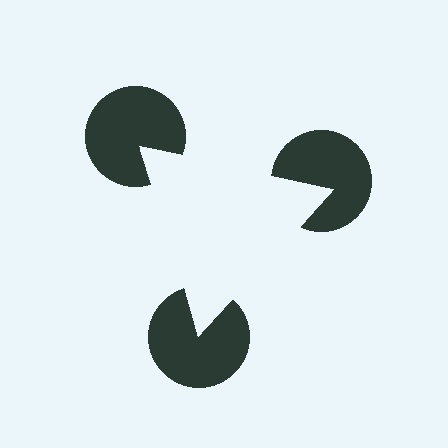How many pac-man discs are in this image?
There are 3 — one at each vertex of the illusory triangle.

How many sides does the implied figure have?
3 sides.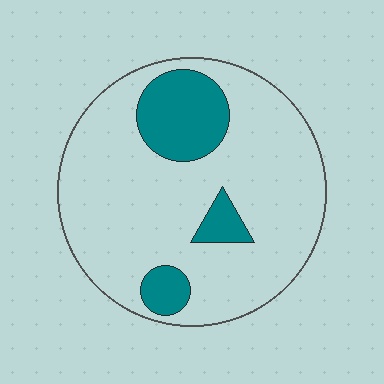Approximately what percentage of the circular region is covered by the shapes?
Approximately 20%.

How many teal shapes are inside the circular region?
3.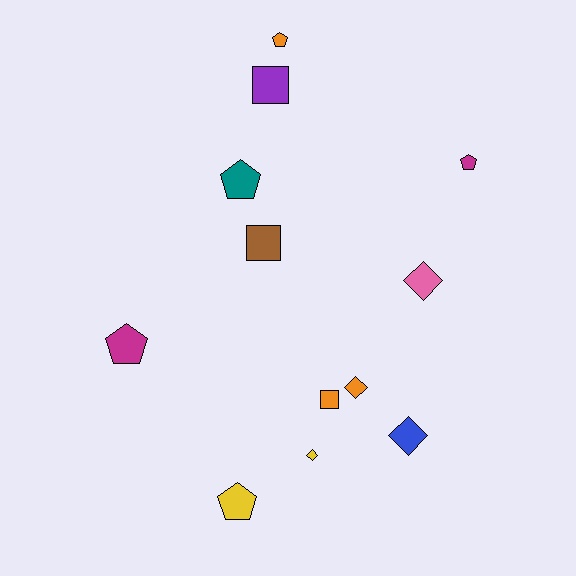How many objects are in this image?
There are 12 objects.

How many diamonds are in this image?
There are 4 diamonds.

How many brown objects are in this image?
There is 1 brown object.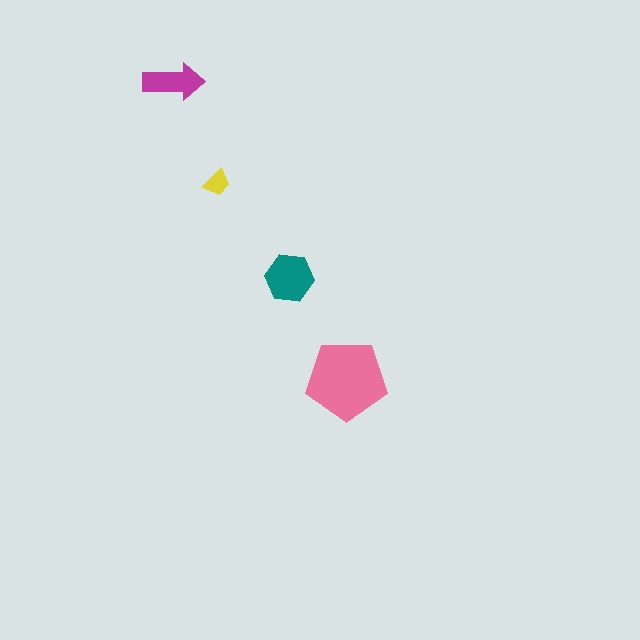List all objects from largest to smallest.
The pink pentagon, the teal hexagon, the magenta arrow, the yellow trapezoid.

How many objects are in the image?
There are 4 objects in the image.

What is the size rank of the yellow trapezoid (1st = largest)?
4th.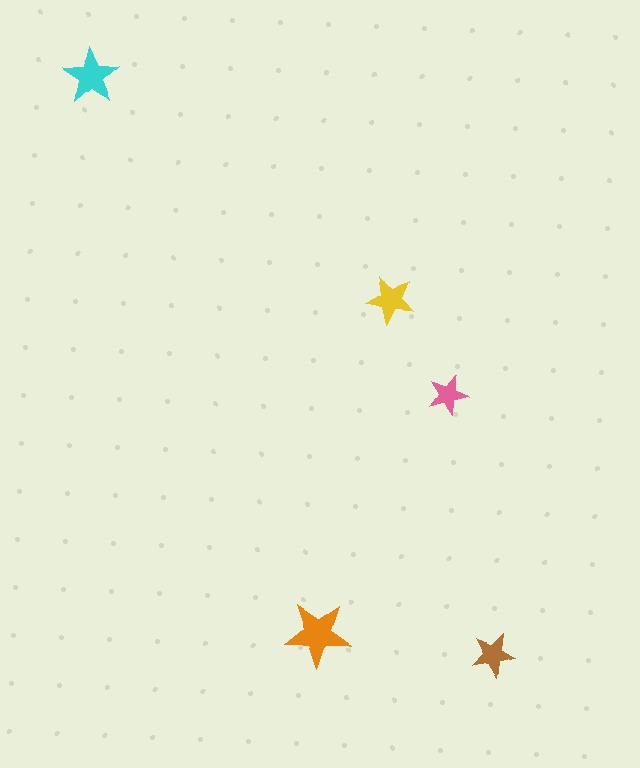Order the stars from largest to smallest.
the orange one, the cyan one, the yellow one, the brown one, the pink one.